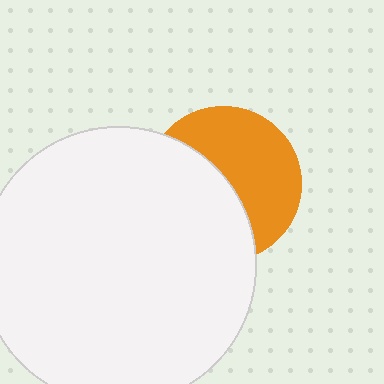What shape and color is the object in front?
The object in front is a white circle.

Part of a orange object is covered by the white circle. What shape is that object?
It is a circle.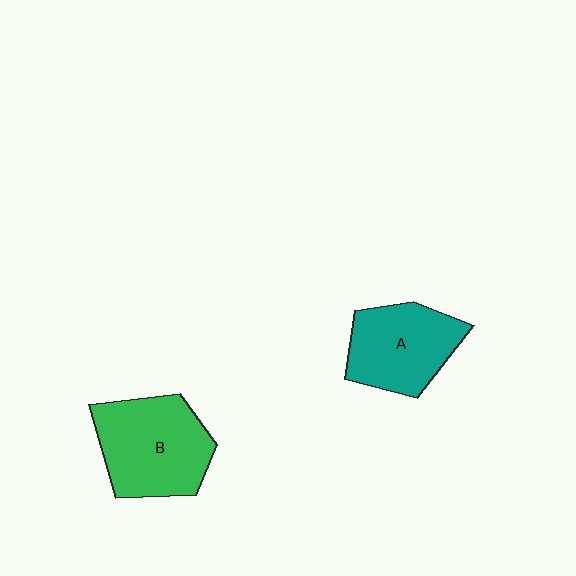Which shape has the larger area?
Shape B (green).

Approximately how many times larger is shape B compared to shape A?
Approximately 1.2 times.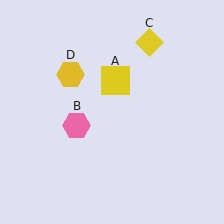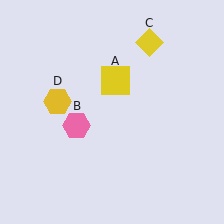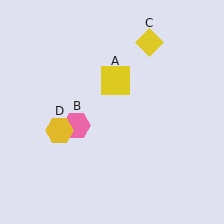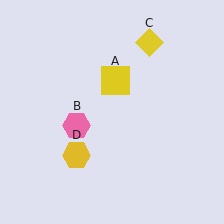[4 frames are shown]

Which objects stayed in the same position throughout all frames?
Yellow square (object A) and pink hexagon (object B) and yellow diamond (object C) remained stationary.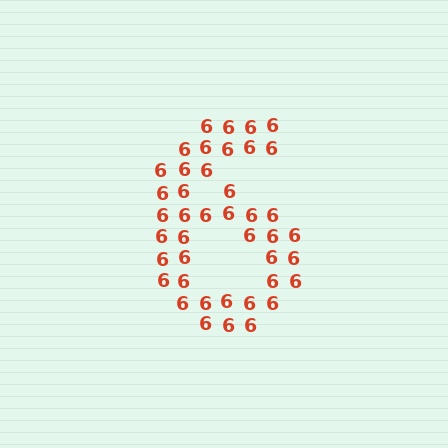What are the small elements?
The small elements are digit 6's.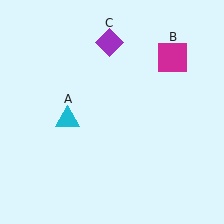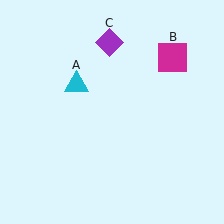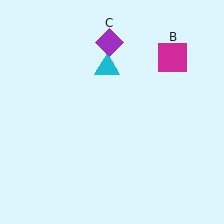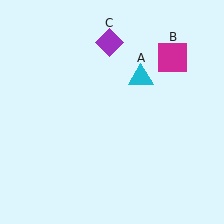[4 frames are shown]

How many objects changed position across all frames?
1 object changed position: cyan triangle (object A).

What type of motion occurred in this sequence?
The cyan triangle (object A) rotated clockwise around the center of the scene.